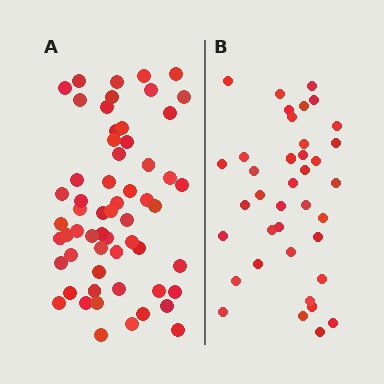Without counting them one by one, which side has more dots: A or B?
Region A (the left region) has more dots.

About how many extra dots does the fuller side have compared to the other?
Region A has approximately 20 more dots than region B.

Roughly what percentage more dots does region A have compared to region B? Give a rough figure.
About 55% more.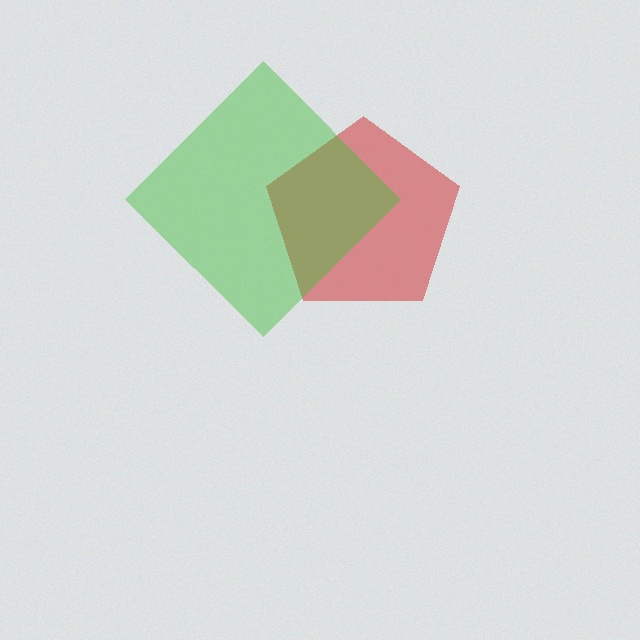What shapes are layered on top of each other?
The layered shapes are: a red pentagon, a green diamond.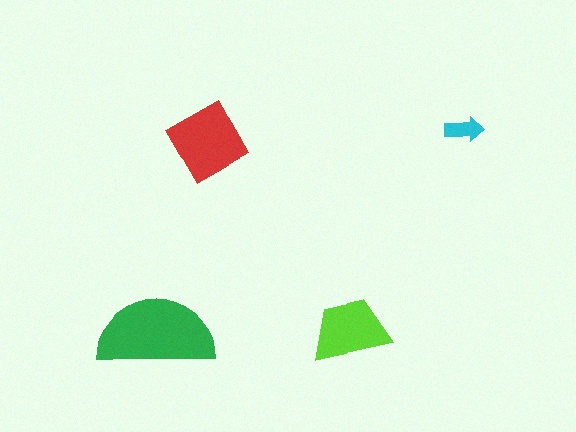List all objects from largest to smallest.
The green semicircle, the red diamond, the lime trapezoid, the cyan arrow.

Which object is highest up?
The cyan arrow is topmost.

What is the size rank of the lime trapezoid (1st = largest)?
3rd.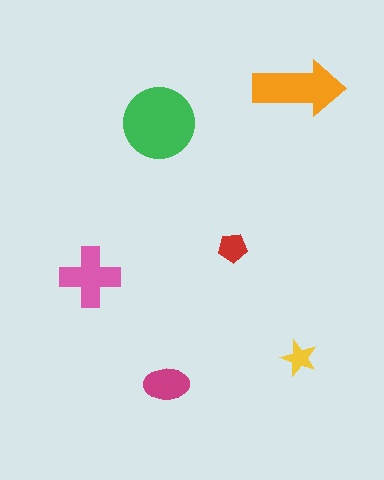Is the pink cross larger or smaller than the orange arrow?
Smaller.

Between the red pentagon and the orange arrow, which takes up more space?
The orange arrow.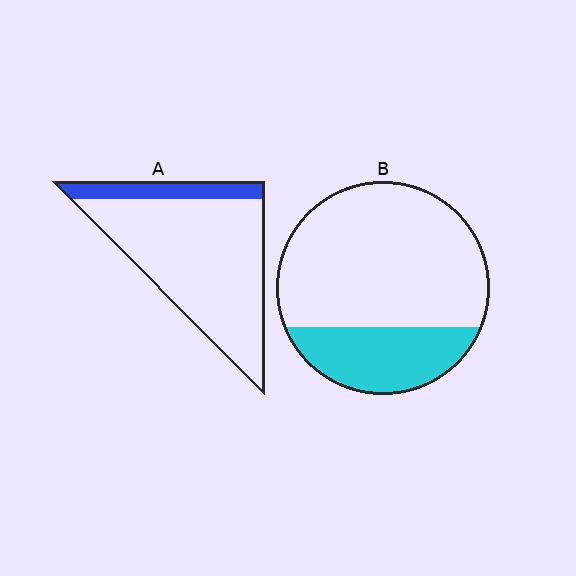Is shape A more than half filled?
No.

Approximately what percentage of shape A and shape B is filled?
A is approximately 15% and B is approximately 25%.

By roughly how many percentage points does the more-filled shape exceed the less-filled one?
By roughly 10 percentage points (B over A).